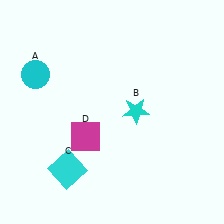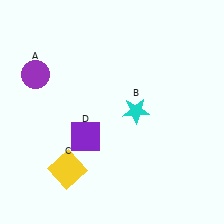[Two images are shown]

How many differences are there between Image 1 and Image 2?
There are 3 differences between the two images.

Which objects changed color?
A changed from cyan to purple. C changed from cyan to yellow. D changed from magenta to purple.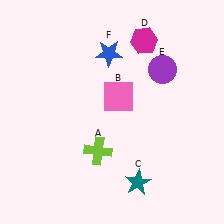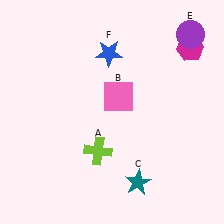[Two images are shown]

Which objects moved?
The objects that moved are: the magenta hexagon (D), the purple circle (E).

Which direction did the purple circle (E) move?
The purple circle (E) moved up.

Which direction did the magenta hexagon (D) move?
The magenta hexagon (D) moved right.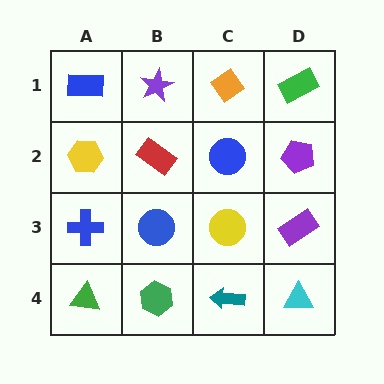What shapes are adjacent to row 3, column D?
A purple pentagon (row 2, column D), a cyan triangle (row 4, column D), a yellow circle (row 3, column C).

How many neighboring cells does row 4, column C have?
3.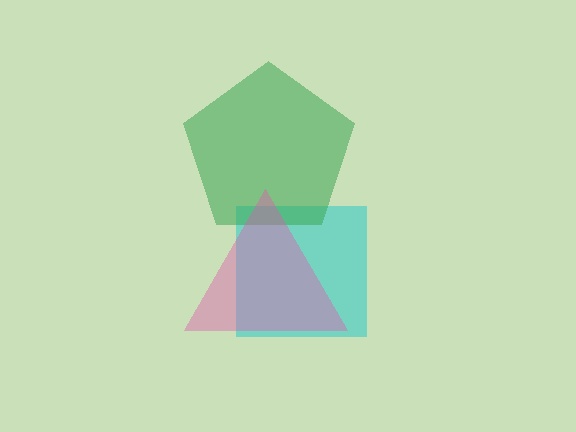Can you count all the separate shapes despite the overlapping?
Yes, there are 3 separate shapes.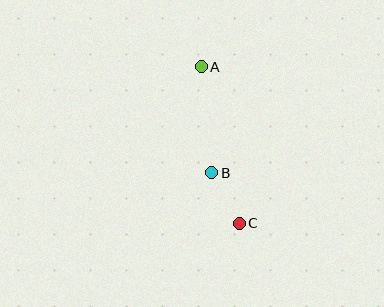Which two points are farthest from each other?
Points A and C are farthest from each other.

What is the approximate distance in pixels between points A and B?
The distance between A and B is approximately 106 pixels.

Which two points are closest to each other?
Points B and C are closest to each other.